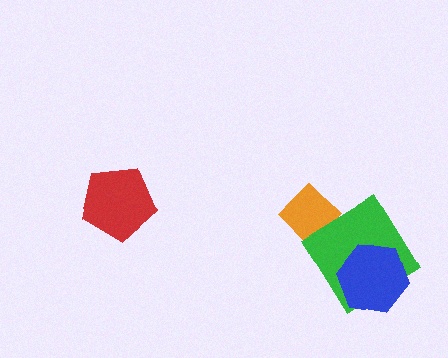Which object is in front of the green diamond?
The blue hexagon is in front of the green diamond.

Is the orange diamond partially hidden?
Yes, it is partially covered by another shape.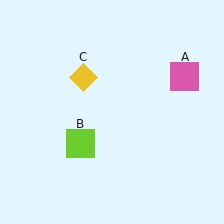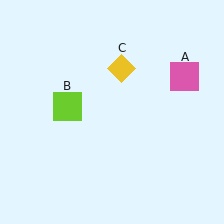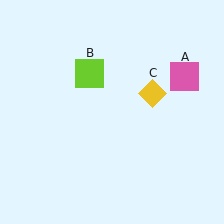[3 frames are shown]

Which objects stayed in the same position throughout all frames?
Pink square (object A) remained stationary.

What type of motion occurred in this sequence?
The lime square (object B), yellow diamond (object C) rotated clockwise around the center of the scene.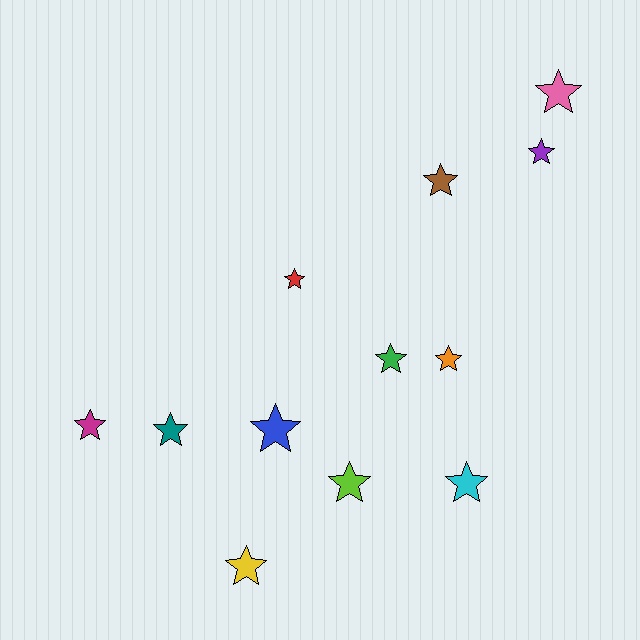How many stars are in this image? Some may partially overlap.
There are 12 stars.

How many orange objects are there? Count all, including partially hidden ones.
There is 1 orange object.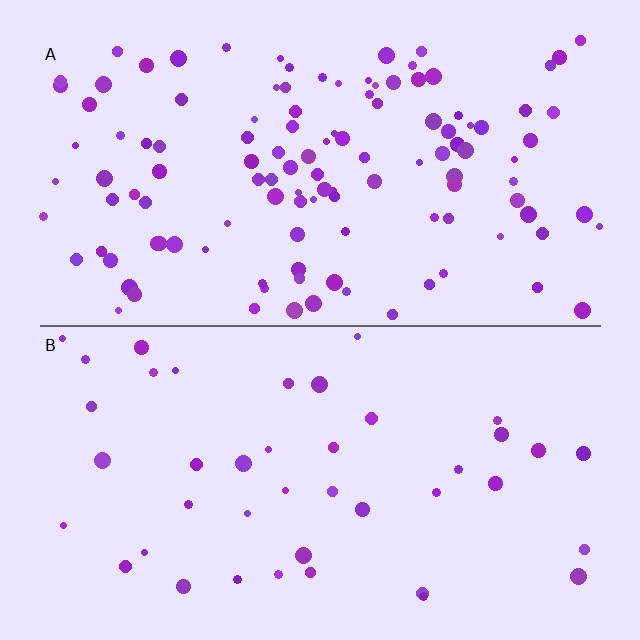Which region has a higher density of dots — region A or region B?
A (the top).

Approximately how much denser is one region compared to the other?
Approximately 2.8× — region A over region B.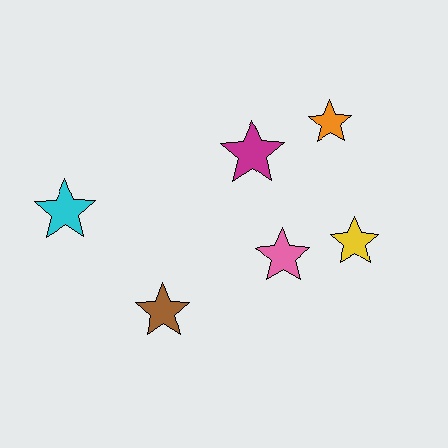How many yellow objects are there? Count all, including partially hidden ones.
There is 1 yellow object.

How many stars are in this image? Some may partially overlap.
There are 6 stars.